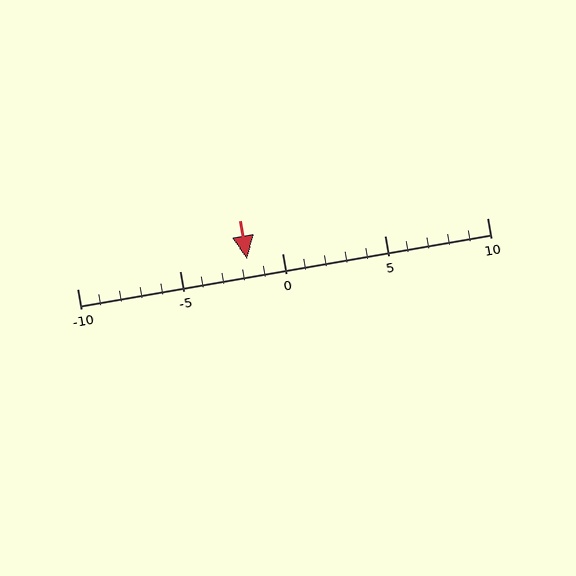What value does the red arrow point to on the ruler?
The red arrow points to approximately -2.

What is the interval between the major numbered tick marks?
The major tick marks are spaced 5 units apart.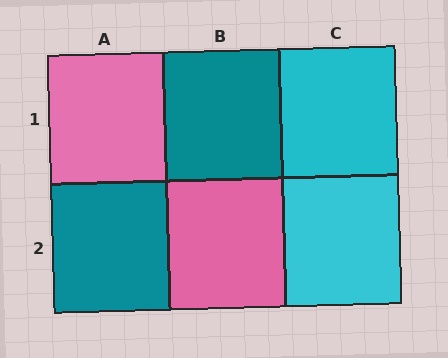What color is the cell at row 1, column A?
Pink.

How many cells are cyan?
2 cells are cyan.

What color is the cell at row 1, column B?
Teal.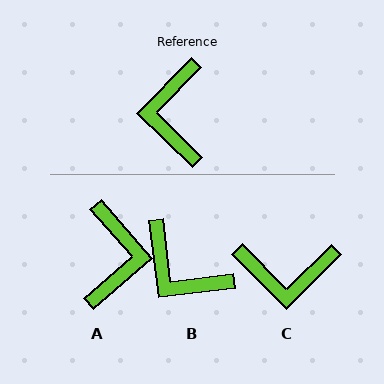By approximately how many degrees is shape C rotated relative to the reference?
Approximately 89 degrees counter-clockwise.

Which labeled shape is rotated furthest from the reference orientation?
A, about 176 degrees away.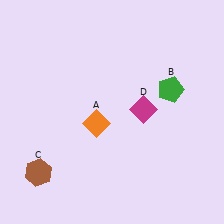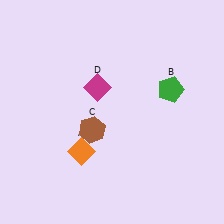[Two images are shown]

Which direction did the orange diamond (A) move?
The orange diamond (A) moved down.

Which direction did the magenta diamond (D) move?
The magenta diamond (D) moved left.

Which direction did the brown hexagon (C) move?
The brown hexagon (C) moved right.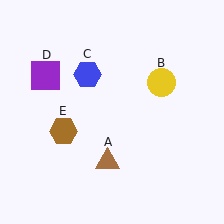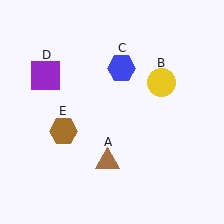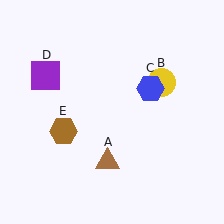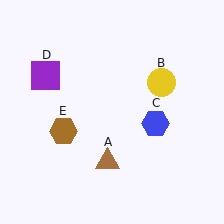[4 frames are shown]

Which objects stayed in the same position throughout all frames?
Brown triangle (object A) and yellow circle (object B) and purple square (object D) and brown hexagon (object E) remained stationary.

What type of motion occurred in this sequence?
The blue hexagon (object C) rotated clockwise around the center of the scene.